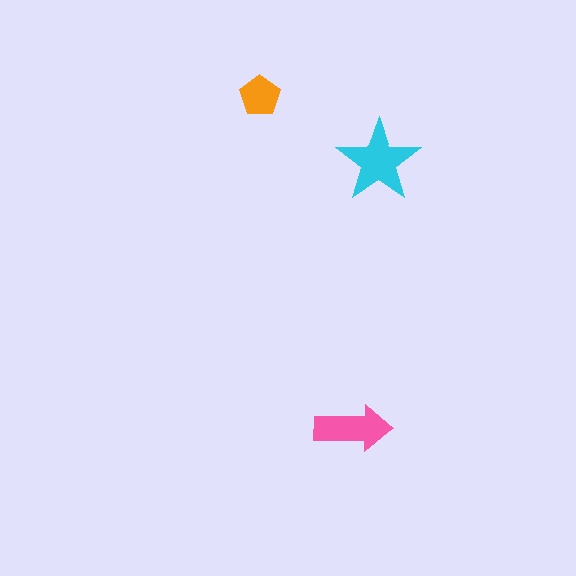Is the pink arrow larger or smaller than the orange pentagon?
Larger.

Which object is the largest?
The cyan star.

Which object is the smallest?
The orange pentagon.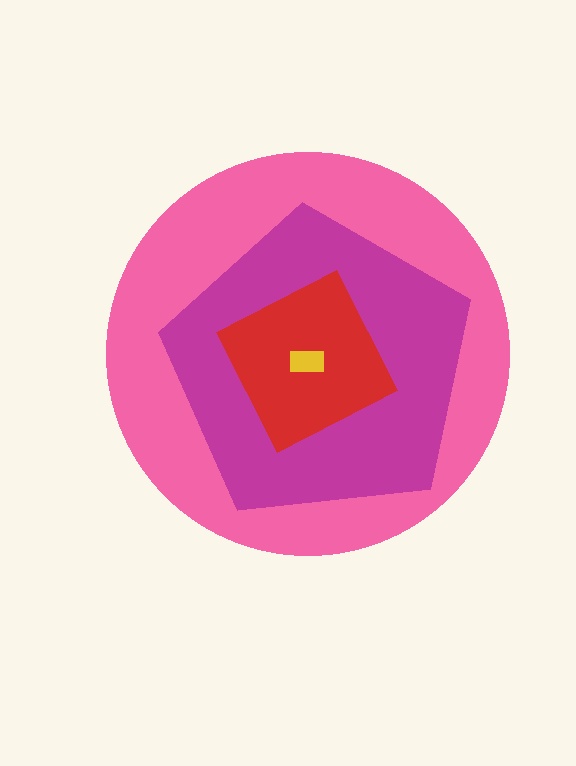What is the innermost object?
The yellow rectangle.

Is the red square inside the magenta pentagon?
Yes.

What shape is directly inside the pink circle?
The magenta pentagon.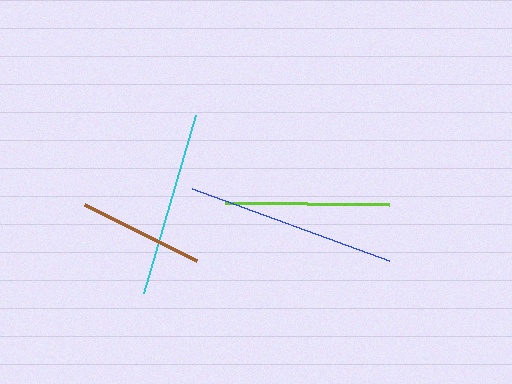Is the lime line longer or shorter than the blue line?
The blue line is longer than the lime line.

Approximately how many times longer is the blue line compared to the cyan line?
The blue line is approximately 1.1 times the length of the cyan line.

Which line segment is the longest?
The blue line is the longest at approximately 210 pixels.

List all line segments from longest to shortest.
From longest to shortest: blue, cyan, lime, brown.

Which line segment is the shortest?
The brown line is the shortest at approximately 125 pixels.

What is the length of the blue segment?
The blue segment is approximately 210 pixels long.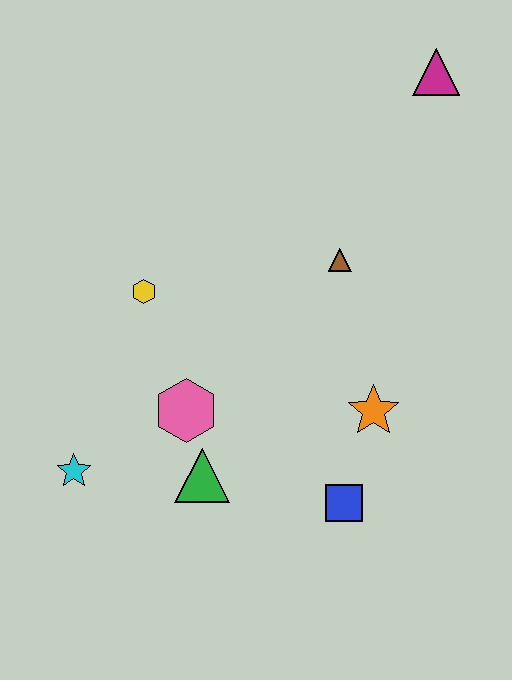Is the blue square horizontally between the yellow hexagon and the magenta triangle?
Yes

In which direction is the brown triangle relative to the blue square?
The brown triangle is above the blue square.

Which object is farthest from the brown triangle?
The cyan star is farthest from the brown triangle.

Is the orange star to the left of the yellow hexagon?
No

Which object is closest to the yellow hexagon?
The pink hexagon is closest to the yellow hexagon.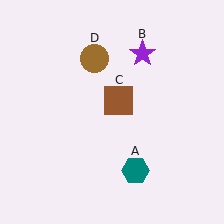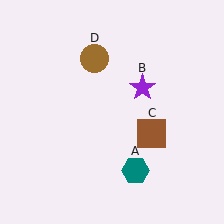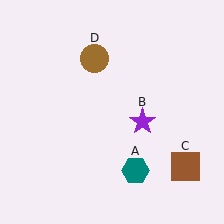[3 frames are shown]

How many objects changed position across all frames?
2 objects changed position: purple star (object B), brown square (object C).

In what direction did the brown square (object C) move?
The brown square (object C) moved down and to the right.